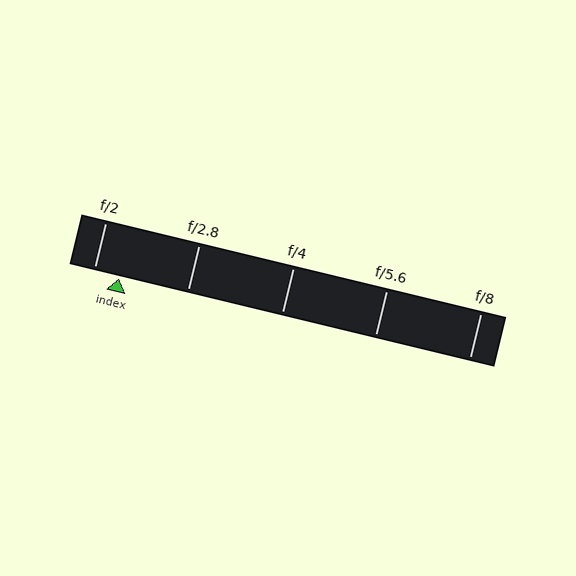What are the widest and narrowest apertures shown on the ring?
The widest aperture shown is f/2 and the narrowest is f/8.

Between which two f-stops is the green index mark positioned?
The index mark is between f/2 and f/2.8.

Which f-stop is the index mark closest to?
The index mark is closest to f/2.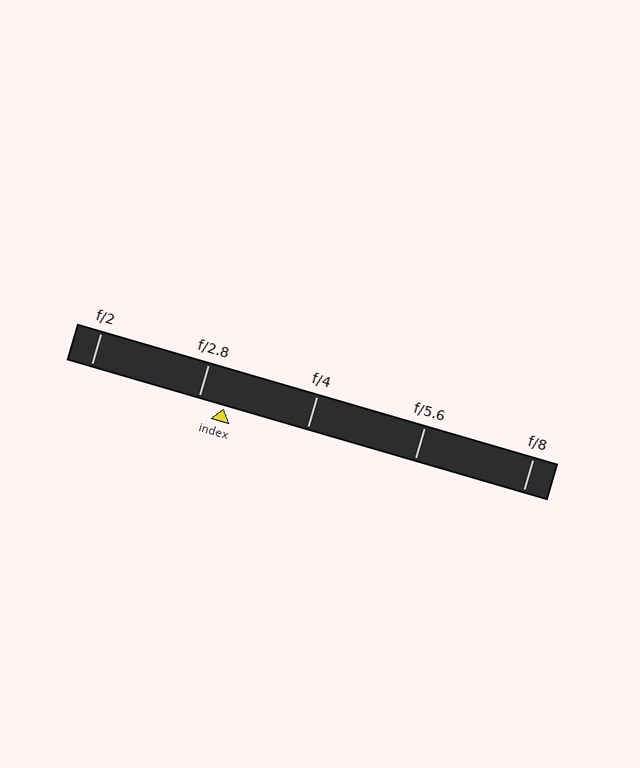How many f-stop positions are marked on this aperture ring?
There are 5 f-stop positions marked.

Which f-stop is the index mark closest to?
The index mark is closest to f/2.8.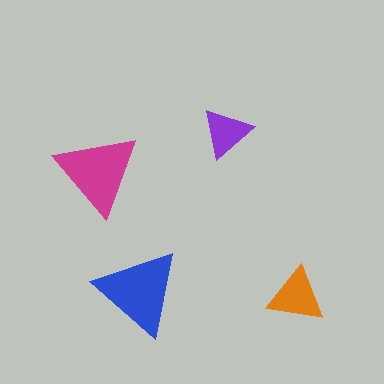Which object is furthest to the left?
The magenta triangle is leftmost.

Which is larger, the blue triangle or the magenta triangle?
The blue one.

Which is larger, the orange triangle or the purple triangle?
The orange one.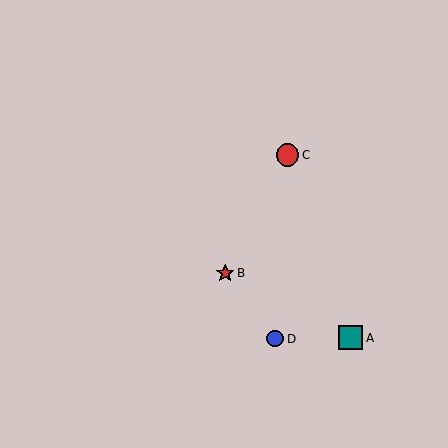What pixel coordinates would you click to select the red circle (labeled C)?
Click at (288, 155) to select the red circle C.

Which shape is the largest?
The teal square (labeled A) is the largest.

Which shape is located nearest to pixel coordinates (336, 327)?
The teal square (labeled A) at (351, 338) is nearest to that location.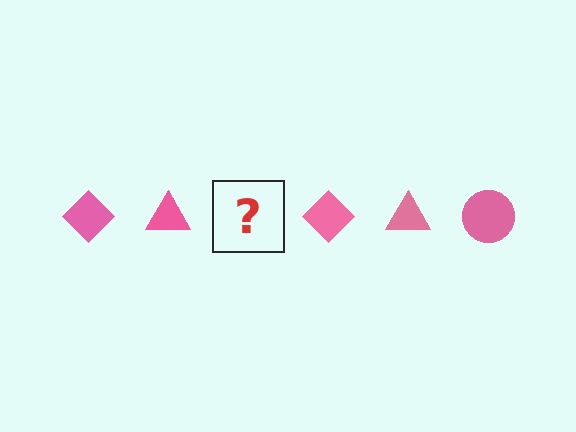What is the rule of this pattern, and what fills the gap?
The rule is that the pattern cycles through diamond, triangle, circle shapes in pink. The gap should be filled with a pink circle.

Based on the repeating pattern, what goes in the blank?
The blank should be a pink circle.